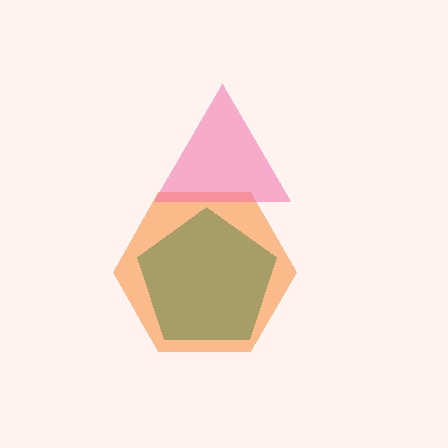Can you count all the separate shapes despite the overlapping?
Yes, there are 3 separate shapes.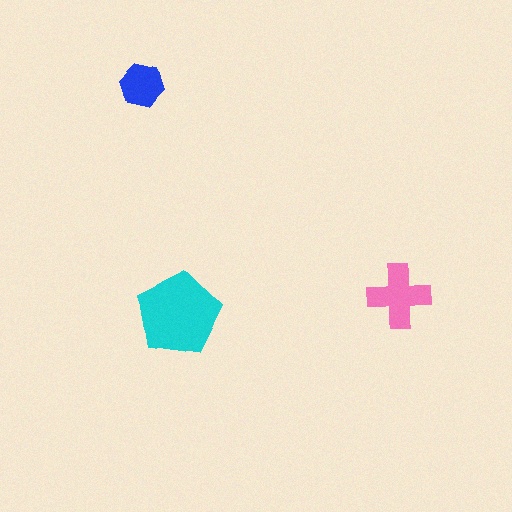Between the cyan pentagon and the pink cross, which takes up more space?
The cyan pentagon.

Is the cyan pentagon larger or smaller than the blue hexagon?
Larger.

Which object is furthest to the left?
The blue hexagon is leftmost.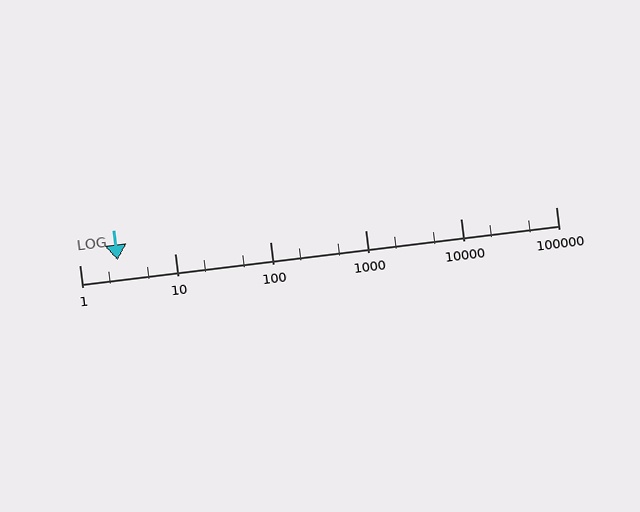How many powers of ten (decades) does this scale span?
The scale spans 5 decades, from 1 to 100000.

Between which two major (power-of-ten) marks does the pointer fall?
The pointer is between 1 and 10.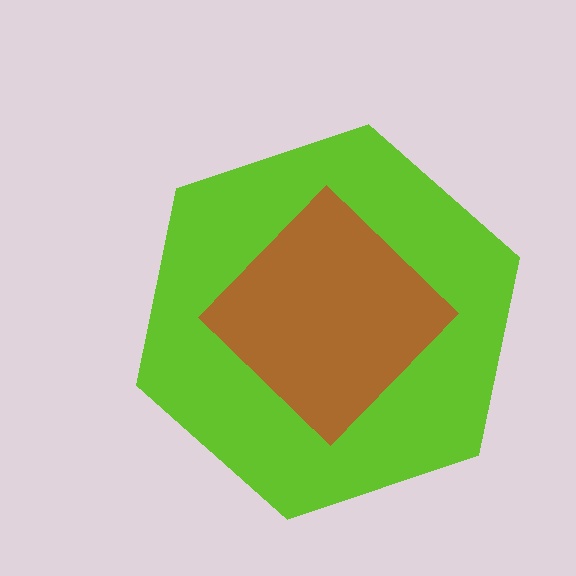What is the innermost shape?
The brown diamond.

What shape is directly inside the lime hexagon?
The brown diamond.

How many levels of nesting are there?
2.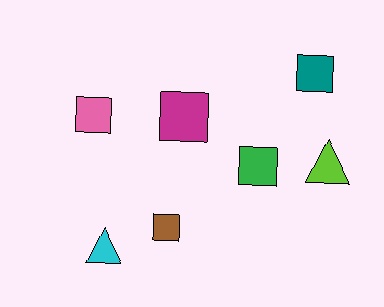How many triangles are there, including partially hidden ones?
There are 2 triangles.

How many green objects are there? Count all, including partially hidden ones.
There is 1 green object.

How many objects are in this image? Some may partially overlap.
There are 7 objects.